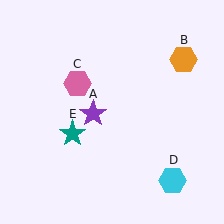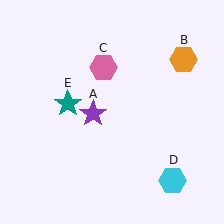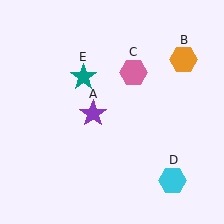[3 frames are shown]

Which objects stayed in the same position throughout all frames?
Purple star (object A) and orange hexagon (object B) and cyan hexagon (object D) remained stationary.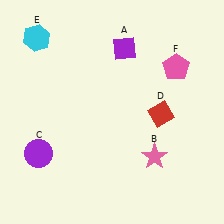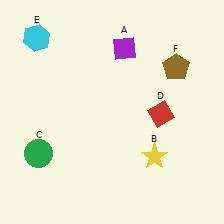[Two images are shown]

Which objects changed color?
B changed from pink to yellow. C changed from purple to green. F changed from pink to brown.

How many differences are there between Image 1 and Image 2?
There are 3 differences between the two images.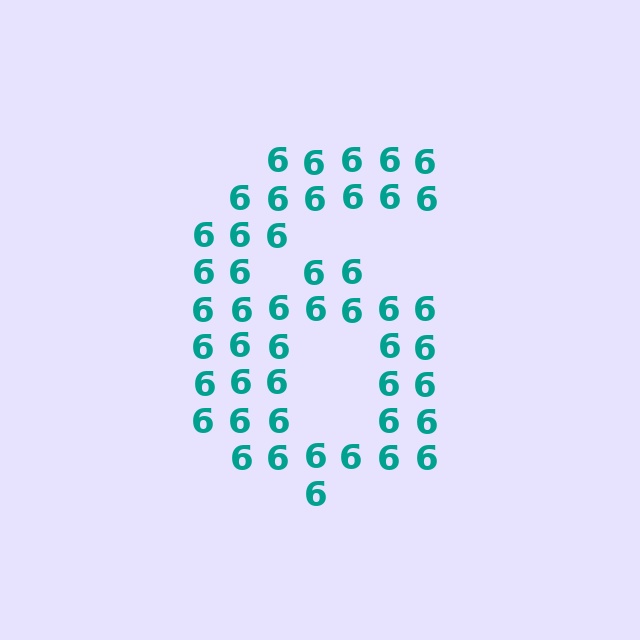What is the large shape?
The large shape is the digit 6.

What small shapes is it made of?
It is made of small digit 6's.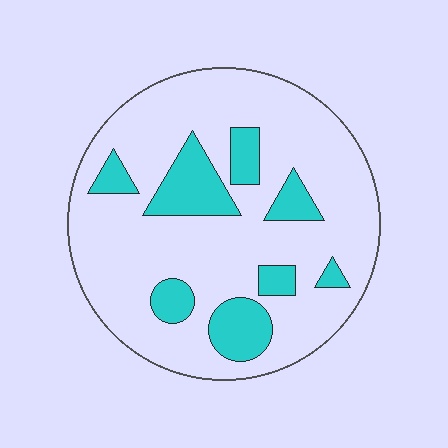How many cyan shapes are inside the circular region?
8.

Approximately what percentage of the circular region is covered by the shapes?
Approximately 20%.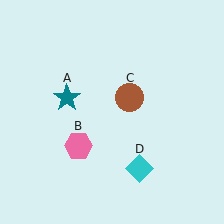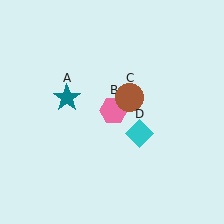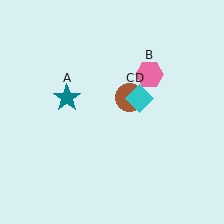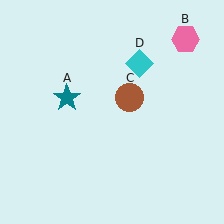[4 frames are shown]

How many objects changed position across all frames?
2 objects changed position: pink hexagon (object B), cyan diamond (object D).